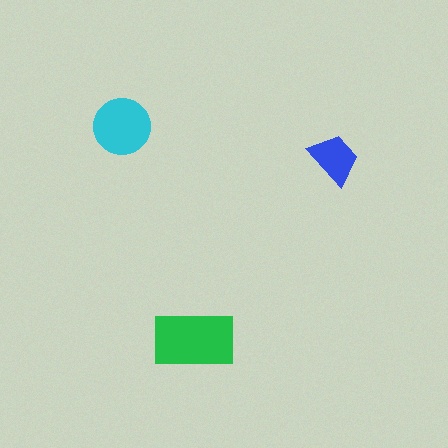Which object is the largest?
The green rectangle.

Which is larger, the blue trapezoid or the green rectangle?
The green rectangle.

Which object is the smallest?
The blue trapezoid.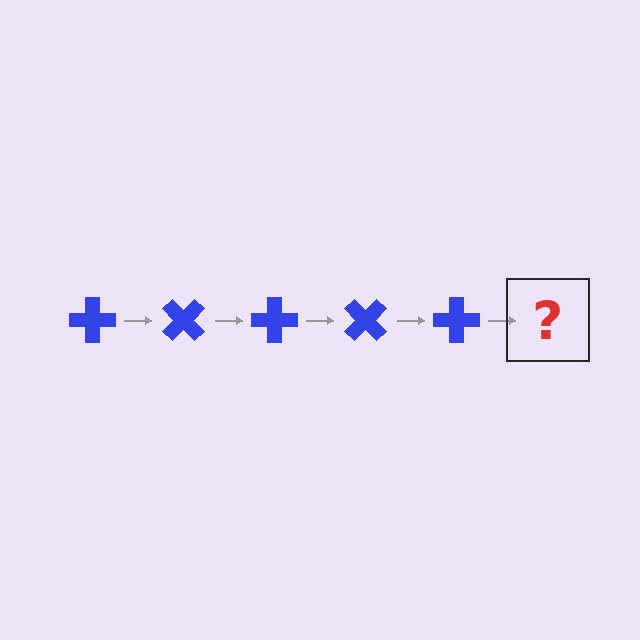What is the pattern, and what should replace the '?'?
The pattern is that the cross rotates 45 degrees each step. The '?' should be a blue cross rotated 225 degrees.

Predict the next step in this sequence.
The next step is a blue cross rotated 225 degrees.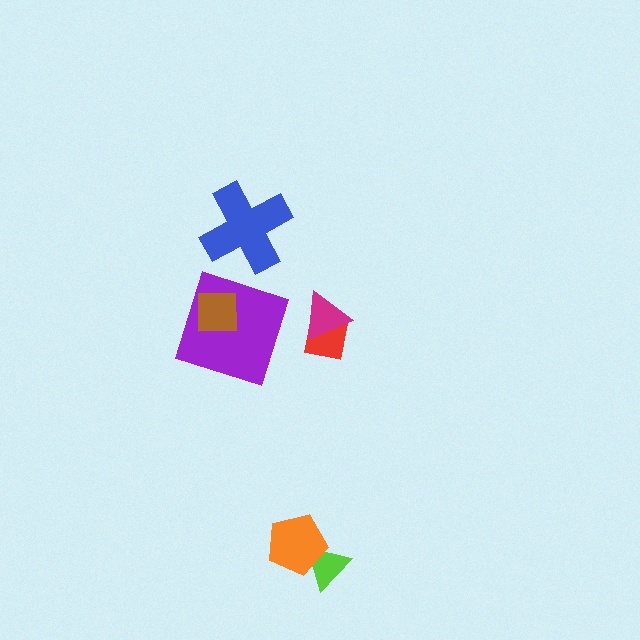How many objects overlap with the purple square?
1 object overlaps with the purple square.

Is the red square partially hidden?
Yes, it is partially covered by another shape.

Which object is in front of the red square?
The magenta triangle is in front of the red square.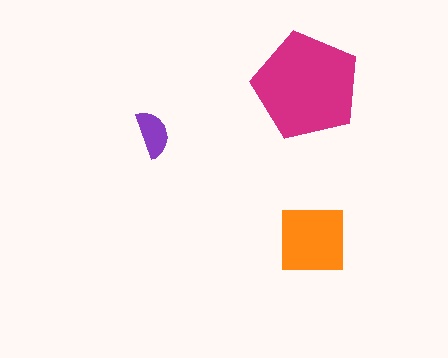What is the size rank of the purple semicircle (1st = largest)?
3rd.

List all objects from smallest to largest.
The purple semicircle, the orange square, the magenta pentagon.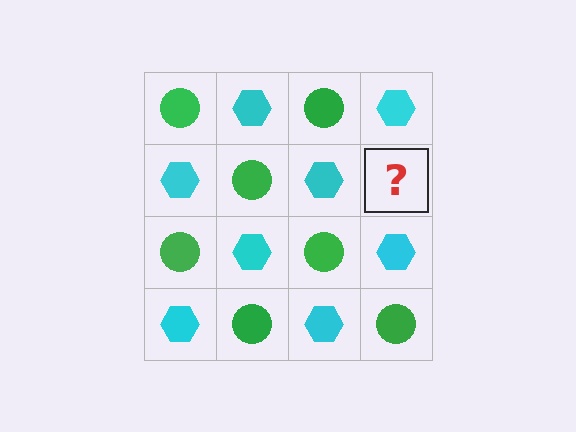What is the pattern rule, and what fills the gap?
The rule is that it alternates green circle and cyan hexagon in a checkerboard pattern. The gap should be filled with a green circle.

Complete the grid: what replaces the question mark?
The question mark should be replaced with a green circle.